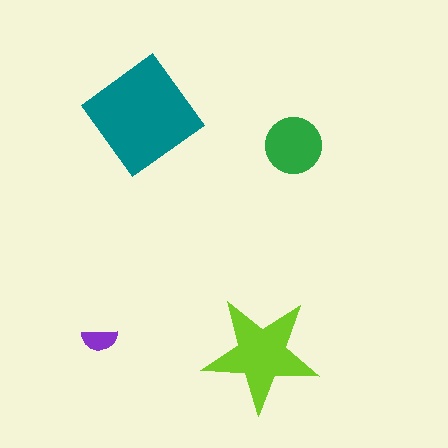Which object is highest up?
The teal diamond is topmost.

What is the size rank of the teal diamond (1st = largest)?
1st.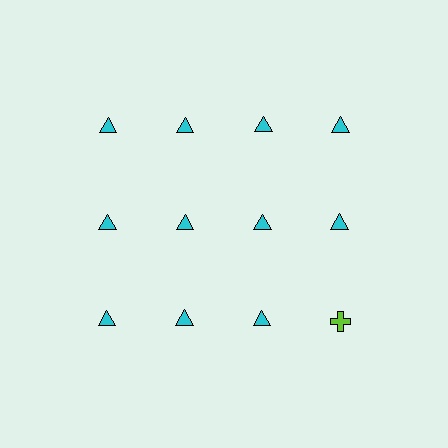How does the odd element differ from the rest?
It differs in both color (lime instead of cyan) and shape (cross instead of triangle).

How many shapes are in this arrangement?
There are 12 shapes arranged in a grid pattern.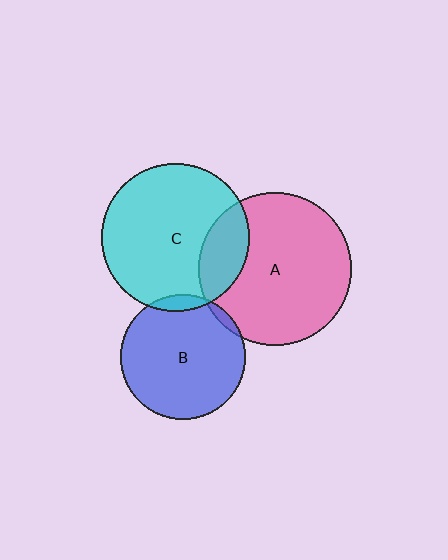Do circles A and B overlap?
Yes.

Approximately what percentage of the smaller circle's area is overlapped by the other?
Approximately 5%.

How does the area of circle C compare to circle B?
Approximately 1.4 times.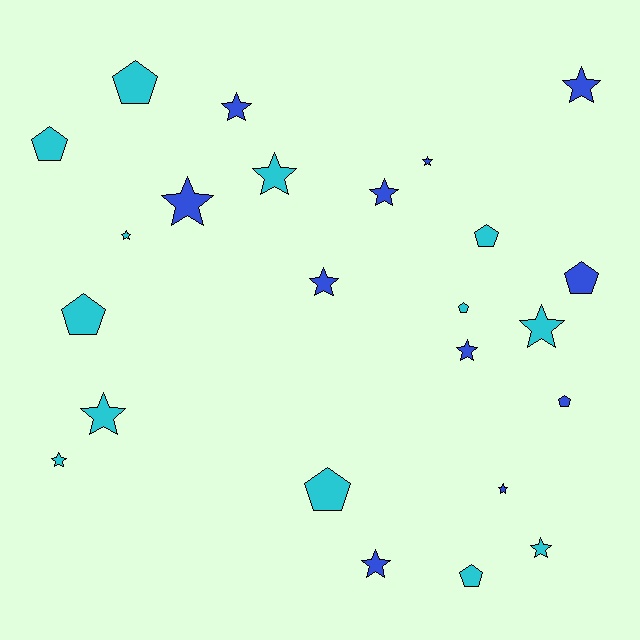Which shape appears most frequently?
Star, with 15 objects.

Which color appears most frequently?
Cyan, with 13 objects.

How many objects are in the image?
There are 24 objects.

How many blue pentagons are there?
There are 2 blue pentagons.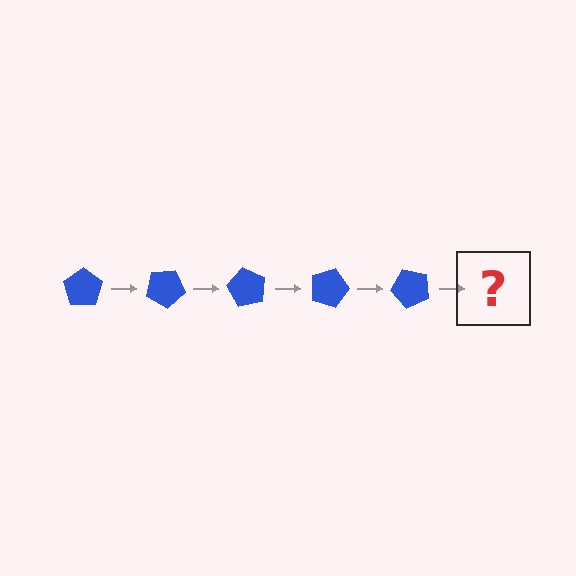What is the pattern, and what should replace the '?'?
The pattern is that the pentagon rotates 30 degrees each step. The '?' should be a blue pentagon rotated 150 degrees.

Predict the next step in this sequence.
The next step is a blue pentagon rotated 150 degrees.